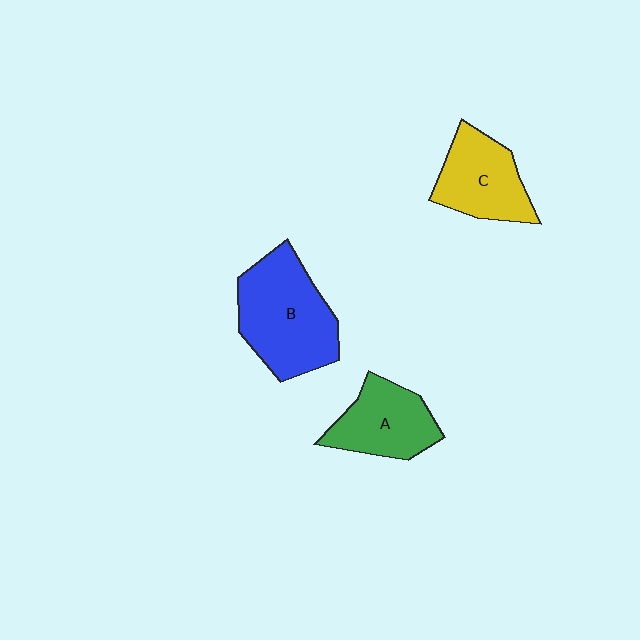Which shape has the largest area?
Shape B (blue).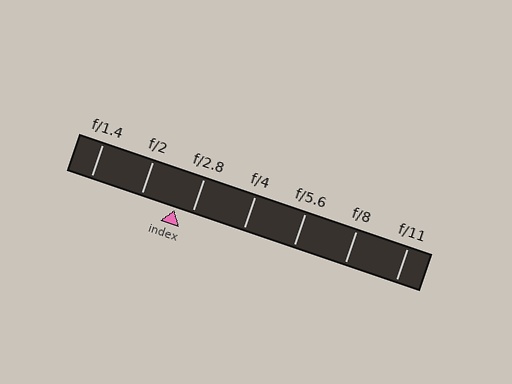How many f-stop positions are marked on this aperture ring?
There are 7 f-stop positions marked.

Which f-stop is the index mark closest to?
The index mark is closest to f/2.8.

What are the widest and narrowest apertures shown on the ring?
The widest aperture shown is f/1.4 and the narrowest is f/11.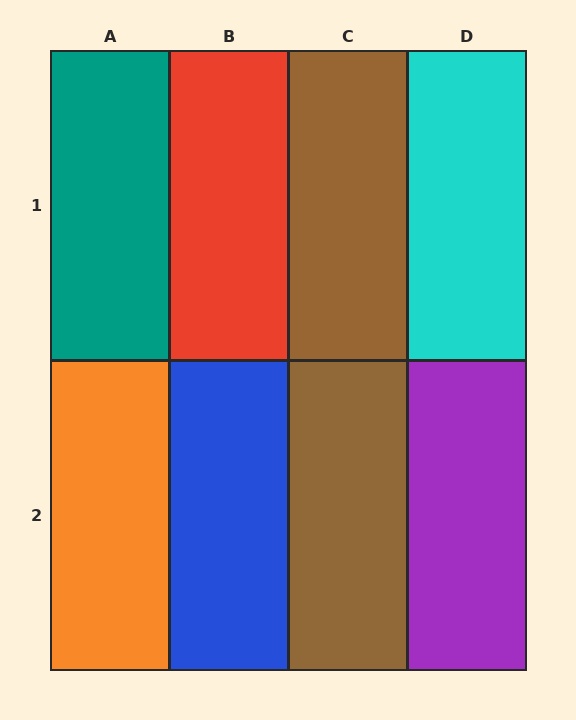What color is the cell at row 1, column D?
Cyan.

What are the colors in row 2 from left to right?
Orange, blue, brown, purple.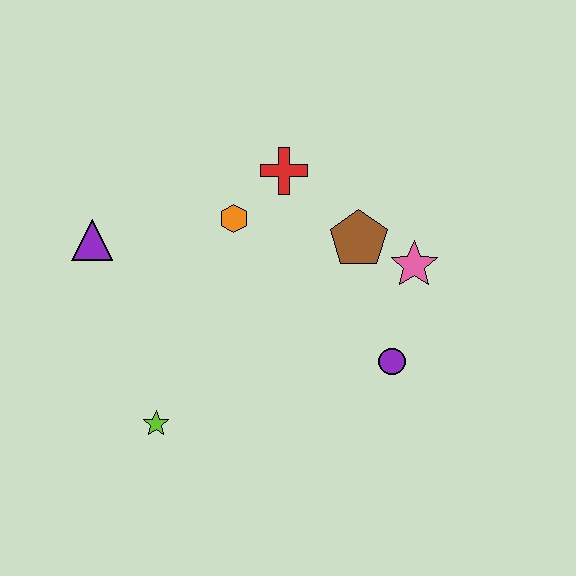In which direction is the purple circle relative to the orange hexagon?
The purple circle is to the right of the orange hexagon.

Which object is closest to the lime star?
The purple triangle is closest to the lime star.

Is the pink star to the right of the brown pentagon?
Yes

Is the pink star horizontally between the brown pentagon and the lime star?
No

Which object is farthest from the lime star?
The pink star is farthest from the lime star.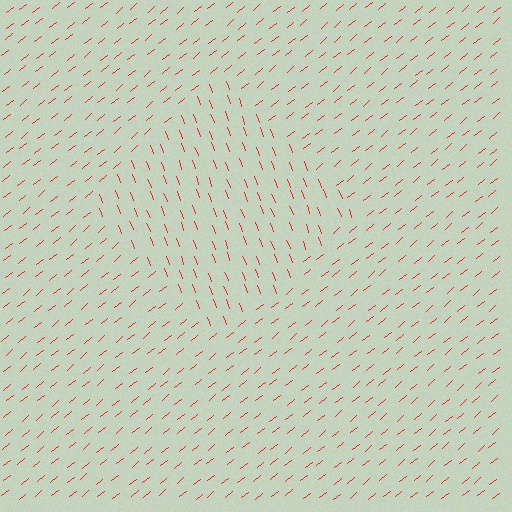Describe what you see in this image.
The image is filled with small red line segments. A diamond region in the image has lines oriented differently from the surrounding lines, creating a visible texture boundary.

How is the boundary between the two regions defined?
The boundary is defined purely by a change in line orientation (approximately 72 degrees difference). All lines are the same color and thickness.